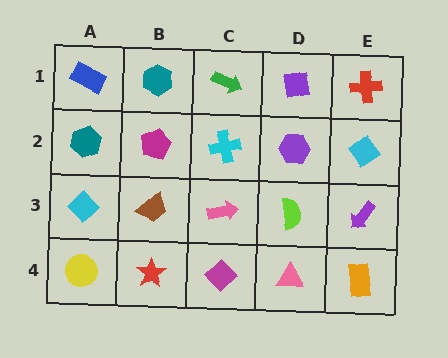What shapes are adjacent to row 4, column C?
A pink arrow (row 3, column C), a red star (row 4, column B), a pink triangle (row 4, column D).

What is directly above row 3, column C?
A cyan cross.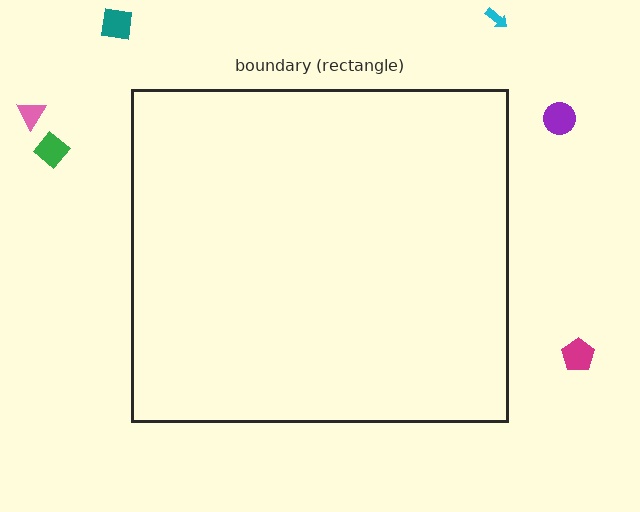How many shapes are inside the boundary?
0 inside, 6 outside.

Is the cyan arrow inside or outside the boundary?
Outside.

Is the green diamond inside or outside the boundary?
Outside.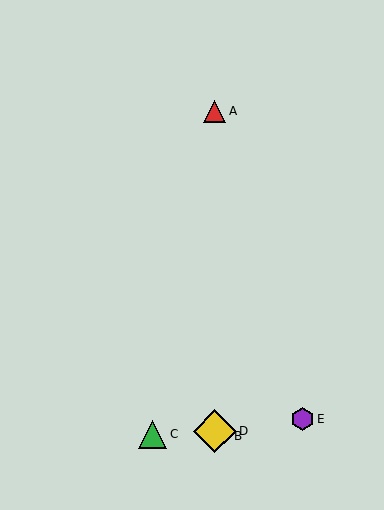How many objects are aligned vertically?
3 objects (A, B, D) are aligned vertically.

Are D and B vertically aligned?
Yes, both are at x≈215.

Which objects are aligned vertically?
Objects A, B, D are aligned vertically.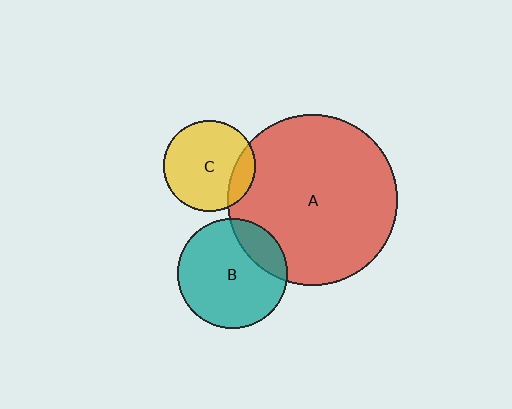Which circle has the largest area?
Circle A (red).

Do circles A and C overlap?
Yes.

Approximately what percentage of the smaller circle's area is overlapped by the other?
Approximately 15%.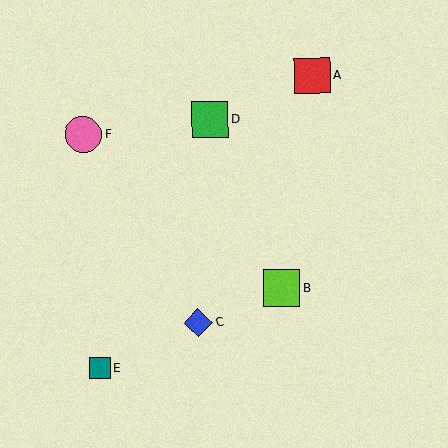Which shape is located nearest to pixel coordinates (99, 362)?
The teal square (labeled E) at (100, 368) is nearest to that location.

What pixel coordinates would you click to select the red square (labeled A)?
Click at (312, 76) to select the red square A.